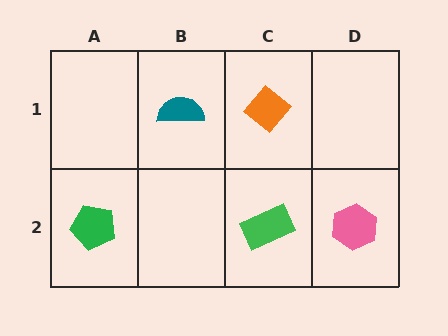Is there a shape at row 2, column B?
No, that cell is empty.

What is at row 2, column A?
A green pentagon.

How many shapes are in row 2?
3 shapes.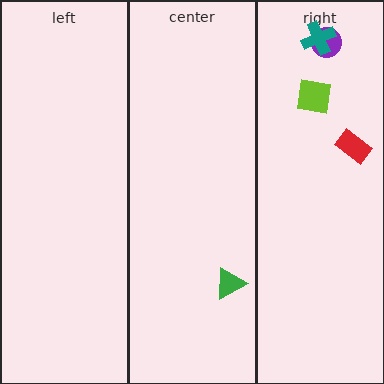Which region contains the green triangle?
The center region.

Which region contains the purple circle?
The right region.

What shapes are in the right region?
The purple circle, the teal cross, the lime square, the red rectangle.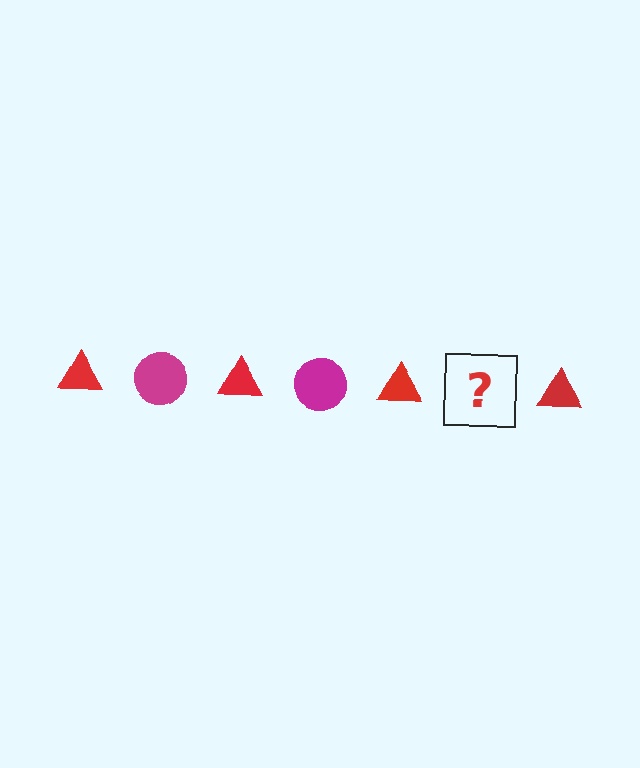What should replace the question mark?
The question mark should be replaced with a magenta circle.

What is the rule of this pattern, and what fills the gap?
The rule is that the pattern alternates between red triangle and magenta circle. The gap should be filled with a magenta circle.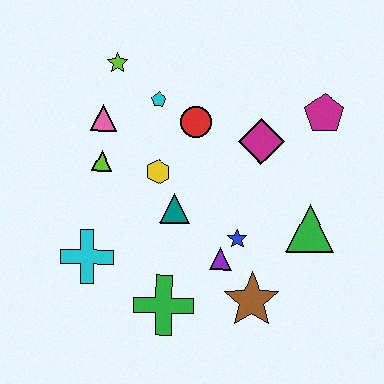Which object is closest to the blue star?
The purple triangle is closest to the blue star.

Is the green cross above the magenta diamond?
No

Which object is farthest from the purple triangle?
The lime star is farthest from the purple triangle.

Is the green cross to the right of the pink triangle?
Yes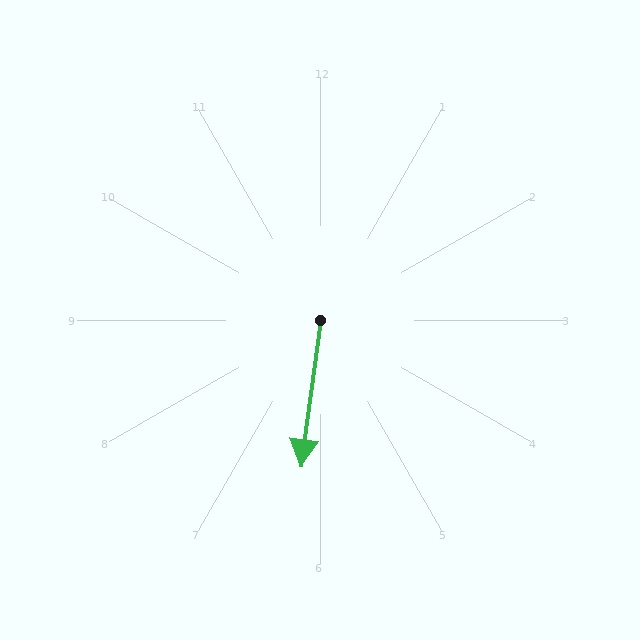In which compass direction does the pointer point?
South.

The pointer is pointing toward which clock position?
Roughly 6 o'clock.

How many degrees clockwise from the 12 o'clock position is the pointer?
Approximately 188 degrees.